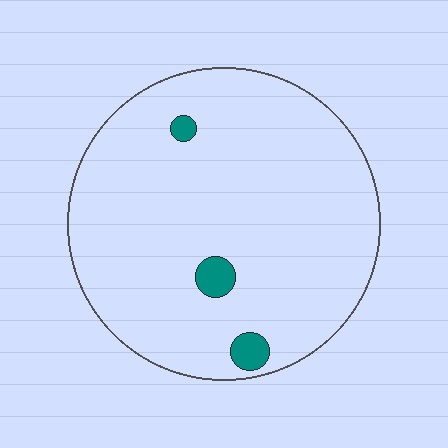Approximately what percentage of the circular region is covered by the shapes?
Approximately 5%.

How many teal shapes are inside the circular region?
3.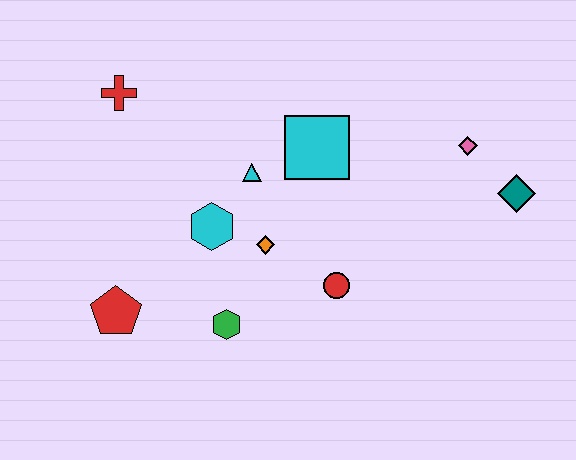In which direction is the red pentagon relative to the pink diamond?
The red pentagon is to the left of the pink diamond.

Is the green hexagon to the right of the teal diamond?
No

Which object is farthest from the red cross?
The teal diamond is farthest from the red cross.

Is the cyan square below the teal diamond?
No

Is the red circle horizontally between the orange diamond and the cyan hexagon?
No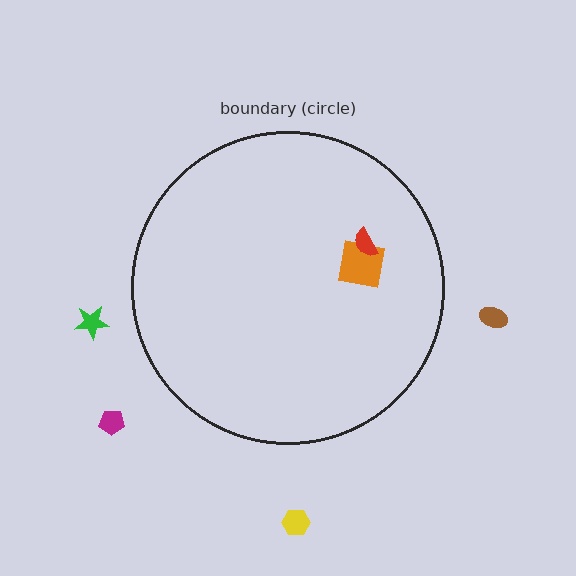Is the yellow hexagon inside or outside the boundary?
Outside.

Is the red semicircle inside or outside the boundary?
Inside.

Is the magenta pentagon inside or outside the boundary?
Outside.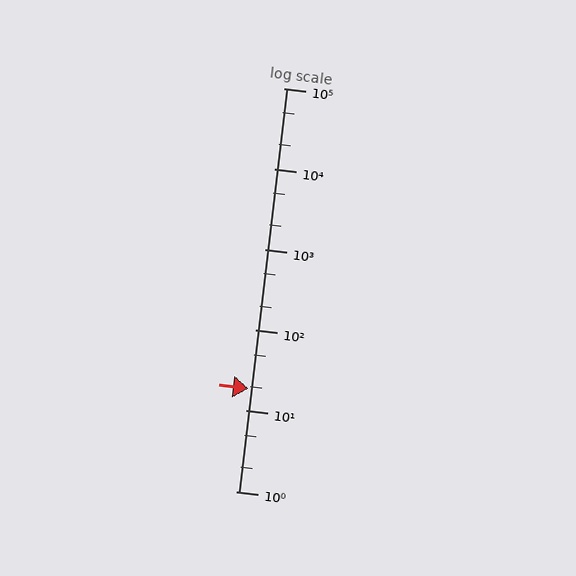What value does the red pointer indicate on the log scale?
The pointer indicates approximately 19.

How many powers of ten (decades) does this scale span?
The scale spans 5 decades, from 1 to 100000.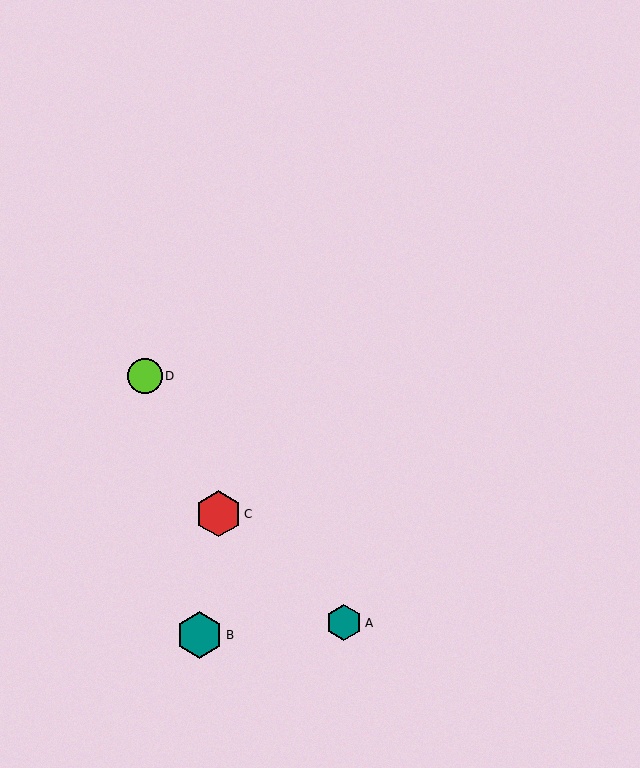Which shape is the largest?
The teal hexagon (labeled B) is the largest.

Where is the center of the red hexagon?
The center of the red hexagon is at (218, 514).